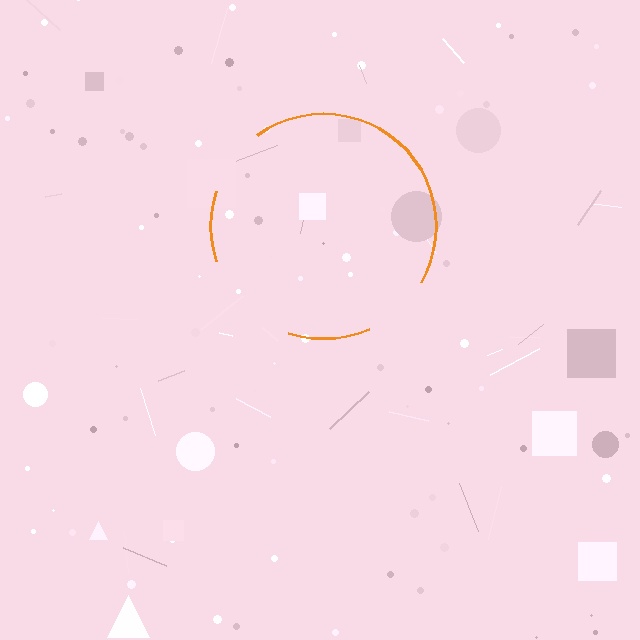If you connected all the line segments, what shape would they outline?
They would outline a circle.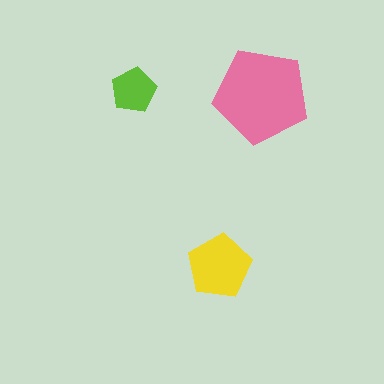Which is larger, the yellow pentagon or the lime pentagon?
The yellow one.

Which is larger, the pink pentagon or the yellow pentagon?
The pink one.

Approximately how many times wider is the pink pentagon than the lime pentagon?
About 2 times wider.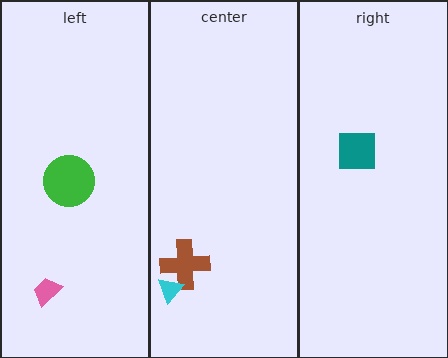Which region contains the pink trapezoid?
The left region.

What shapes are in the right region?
The teal square.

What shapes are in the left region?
The pink trapezoid, the green circle.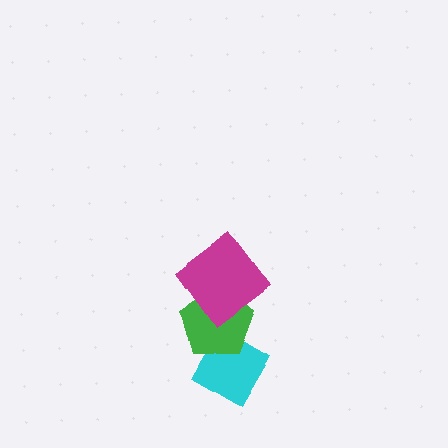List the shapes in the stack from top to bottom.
From top to bottom: the magenta diamond, the green pentagon, the cyan diamond.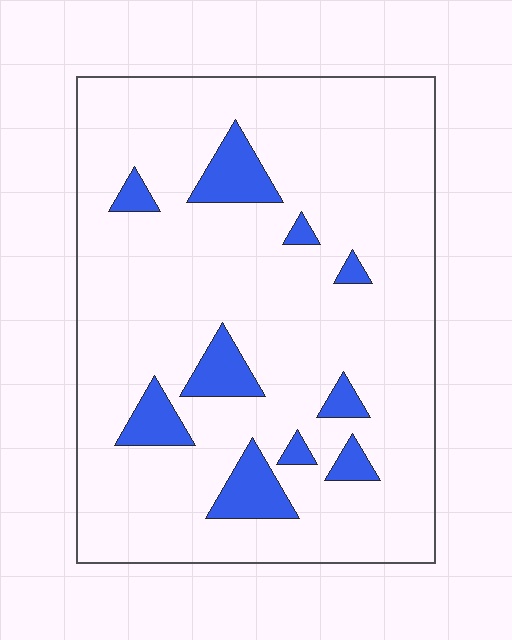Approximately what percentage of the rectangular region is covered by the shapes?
Approximately 10%.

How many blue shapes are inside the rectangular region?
10.